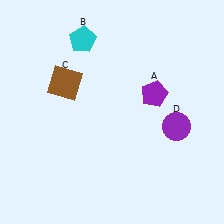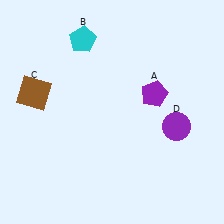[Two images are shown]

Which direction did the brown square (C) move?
The brown square (C) moved left.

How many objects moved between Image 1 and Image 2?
1 object moved between the two images.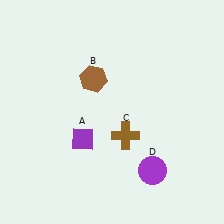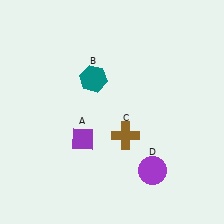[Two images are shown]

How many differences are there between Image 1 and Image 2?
There is 1 difference between the two images.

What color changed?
The hexagon (B) changed from brown in Image 1 to teal in Image 2.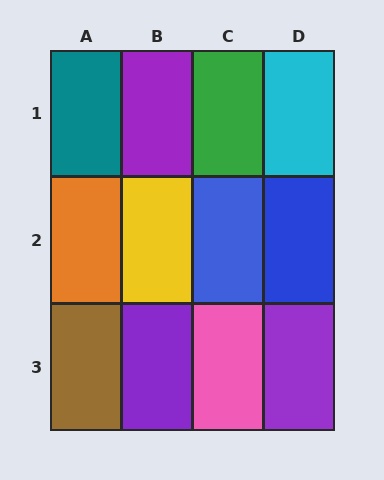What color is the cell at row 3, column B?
Purple.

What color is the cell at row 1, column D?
Cyan.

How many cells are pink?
1 cell is pink.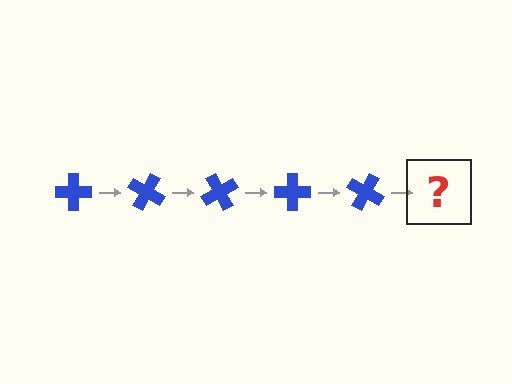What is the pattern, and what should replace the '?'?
The pattern is that the cross rotates 30 degrees each step. The '?' should be a blue cross rotated 150 degrees.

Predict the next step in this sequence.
The next step is a blue cross rotated 150 degrees.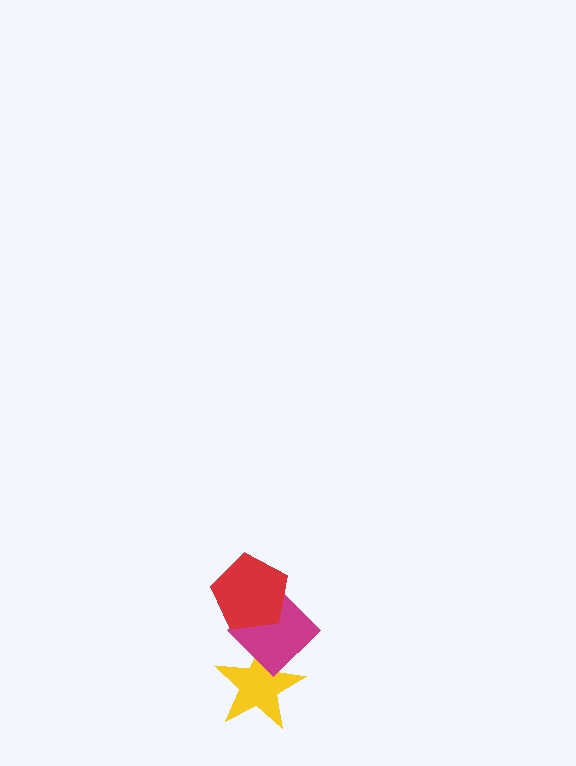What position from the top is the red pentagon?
The red pentagon is 1st from the top.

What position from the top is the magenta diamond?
The magenta diamond is 2nd from the top.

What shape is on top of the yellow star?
The magenta diamond is on top of the yellow star.